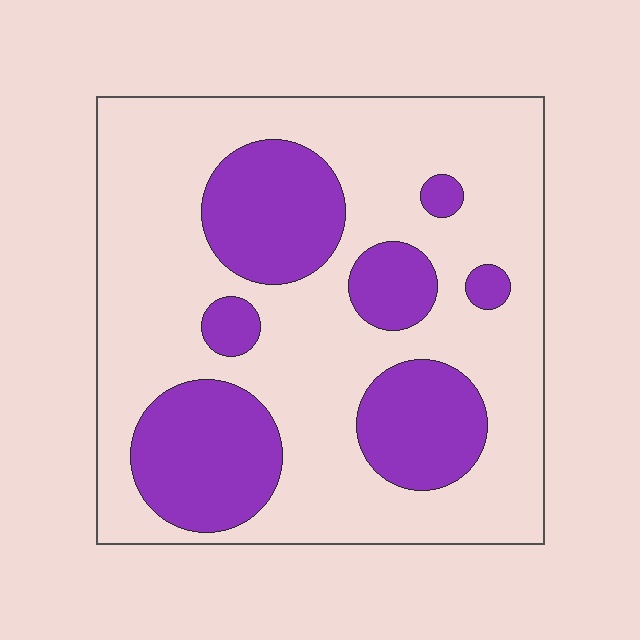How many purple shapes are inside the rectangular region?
7.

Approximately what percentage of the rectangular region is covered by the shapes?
Approximately 30%.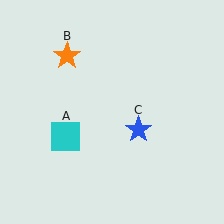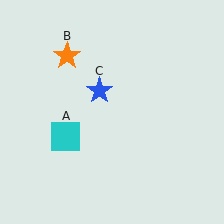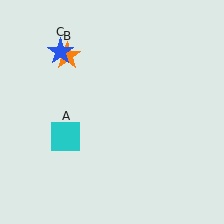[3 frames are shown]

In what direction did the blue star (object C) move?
The blue star (object C) moved up and to the left.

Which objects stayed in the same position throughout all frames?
Cyan square (object A) and orange star (object B) remained stationary.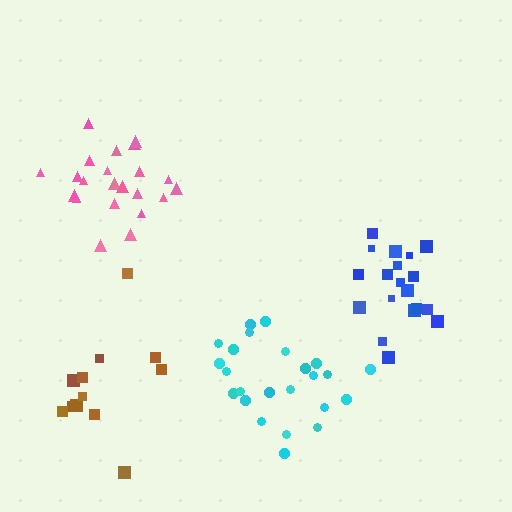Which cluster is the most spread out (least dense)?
Brown.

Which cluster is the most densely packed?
Blue.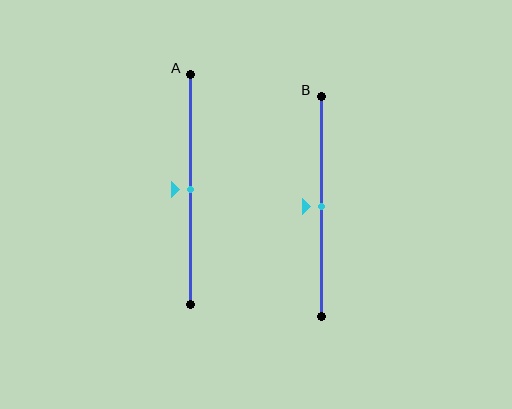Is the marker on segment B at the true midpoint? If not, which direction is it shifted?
Yes, the marker on segment B is at the true midpoint.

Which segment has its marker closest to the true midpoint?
Segment A has its marker closest to the true midpoint.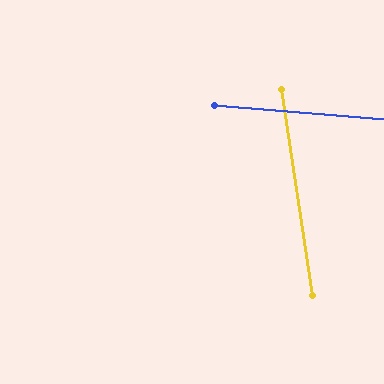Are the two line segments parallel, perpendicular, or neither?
Neither parallel nor perpendicular — they differ by about 77°.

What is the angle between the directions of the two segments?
Approximately 77 degrees.